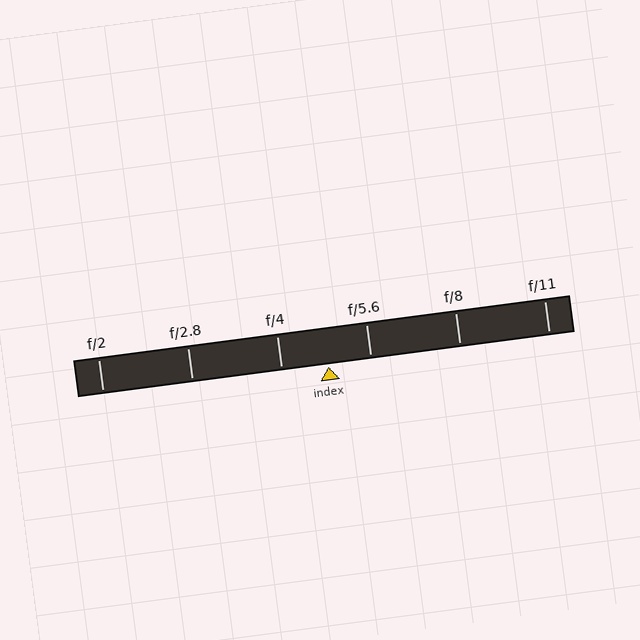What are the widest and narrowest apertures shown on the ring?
The widest aperture shown is f/2 and the narrowest is f/11.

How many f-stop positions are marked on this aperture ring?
There are 6 f-stop positions marked.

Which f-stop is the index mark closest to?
The index mark is closest to f/5.6.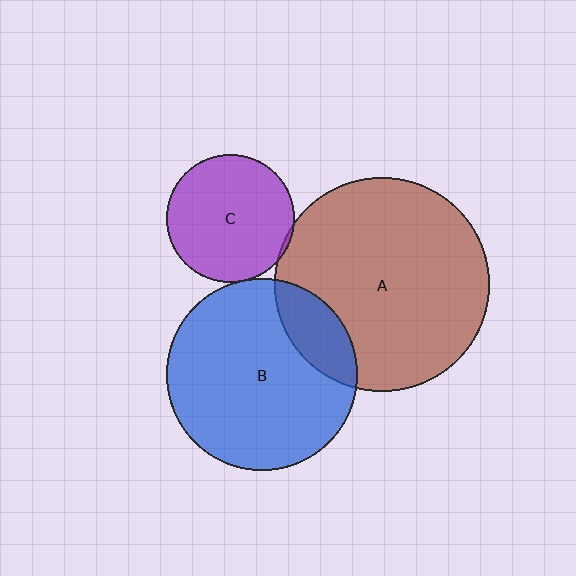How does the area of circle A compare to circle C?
Approximately 2.8 times.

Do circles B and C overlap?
Yes.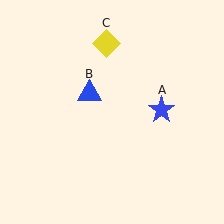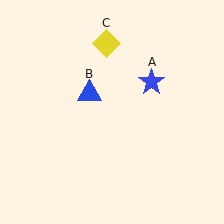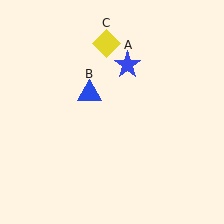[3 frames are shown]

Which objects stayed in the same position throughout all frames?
Blue triangle (object B) and yellow diamond (object C) remained stationary.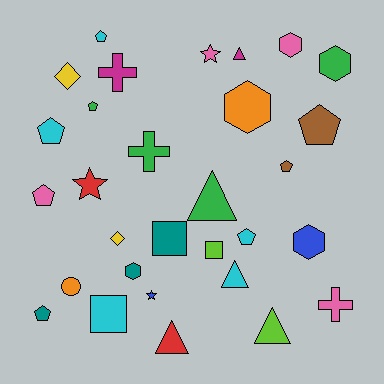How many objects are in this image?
There are 30 objects.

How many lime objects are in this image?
There are 2 lime objects.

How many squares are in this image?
There are 3 squares.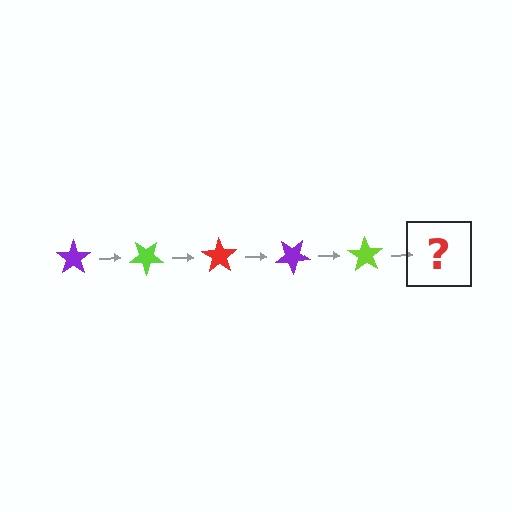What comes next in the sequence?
The next element should be a red star, rotated 175 degrees from the start.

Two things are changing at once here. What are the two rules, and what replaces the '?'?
The two rules are that it rotates 35 degrees each step and the color cycles through purple, lime, and red. The '?' should be a red star, rotated 175 degrees from the start.